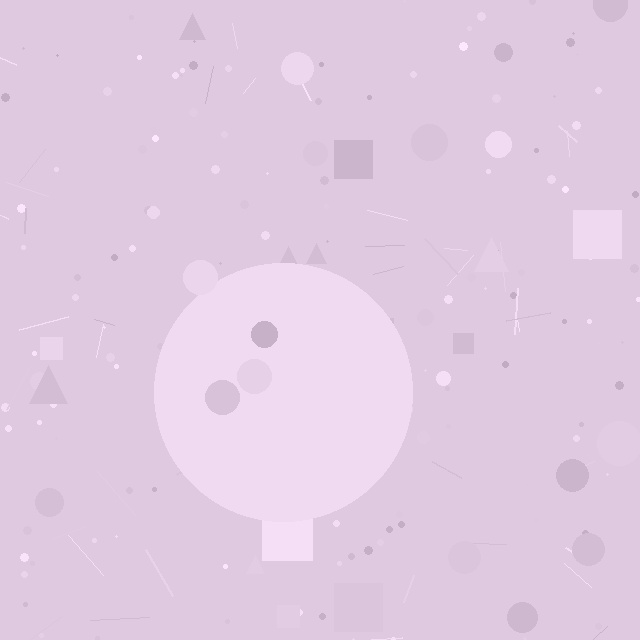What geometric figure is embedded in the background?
A circle is embedded in the background.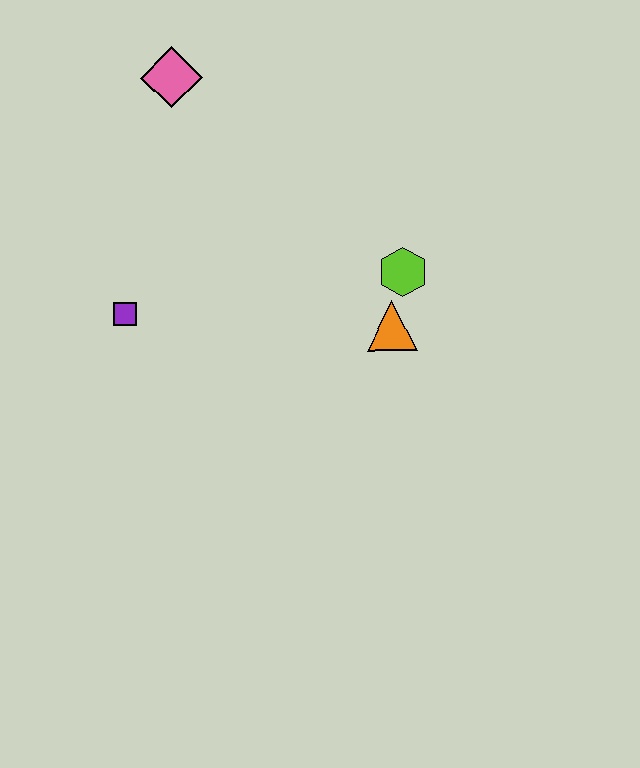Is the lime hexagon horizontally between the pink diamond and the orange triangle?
No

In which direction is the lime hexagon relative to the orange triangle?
The lime hexagon is above the orange triangle.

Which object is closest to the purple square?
The pink diamond is closest to the purple square.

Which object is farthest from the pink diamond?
The orange triangle is farthest from the pink diamond.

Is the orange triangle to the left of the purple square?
No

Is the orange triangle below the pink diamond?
Yes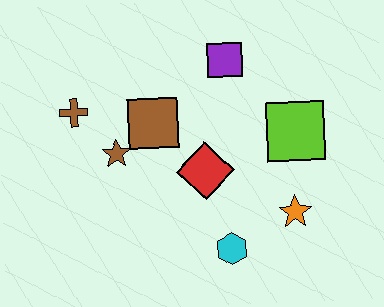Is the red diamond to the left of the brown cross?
No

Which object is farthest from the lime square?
The brown cross is farthest from the lime square.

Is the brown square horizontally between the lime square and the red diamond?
No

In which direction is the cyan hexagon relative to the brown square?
The cyan hexagon is below the brown square.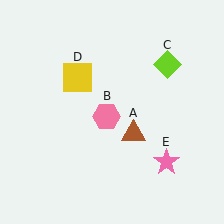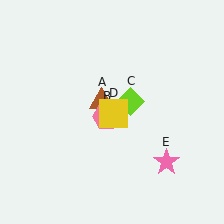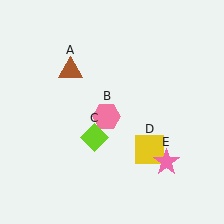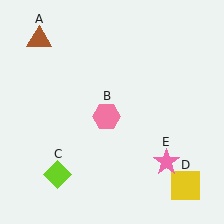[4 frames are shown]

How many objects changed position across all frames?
3 objects changed position: brown triangle (object A), lime diamond (object C), yellow square (object D).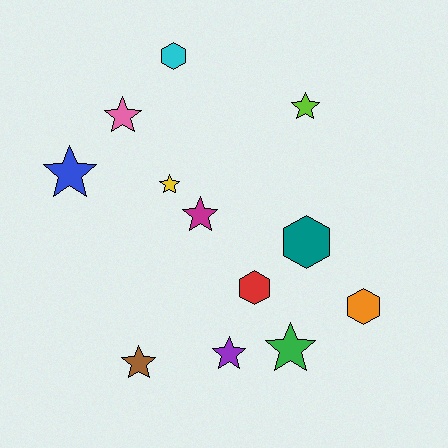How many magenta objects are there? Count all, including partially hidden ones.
There is 1 magenta object.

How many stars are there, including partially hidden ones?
There are 8 stars.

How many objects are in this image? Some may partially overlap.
There are 12 objects.